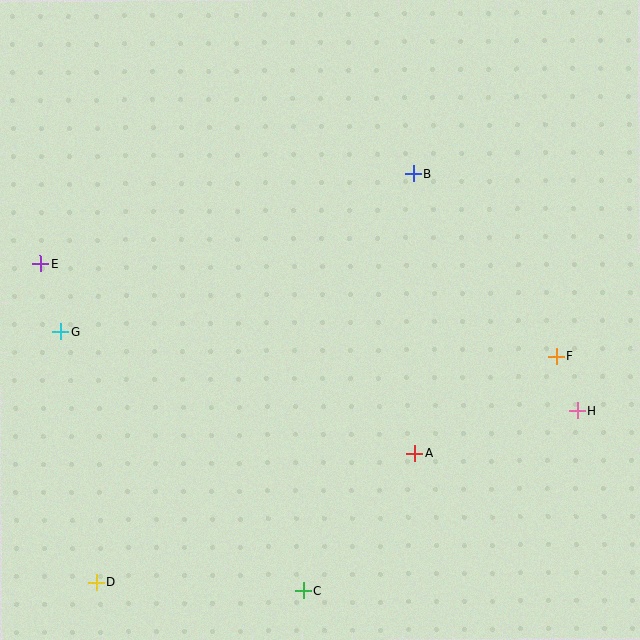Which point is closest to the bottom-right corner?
Point H is closest to the bottom-right corner.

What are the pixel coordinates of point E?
Point E is at (41, 264).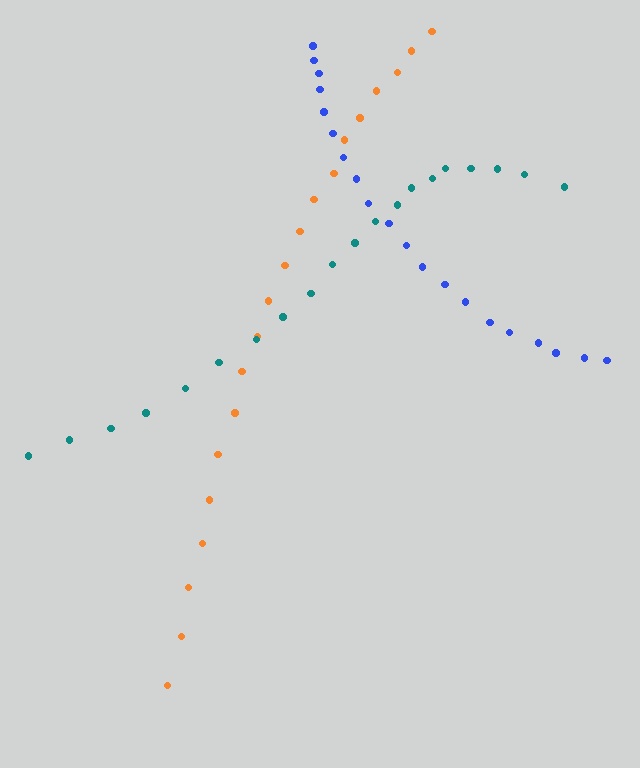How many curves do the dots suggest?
There are 3 distinct paths.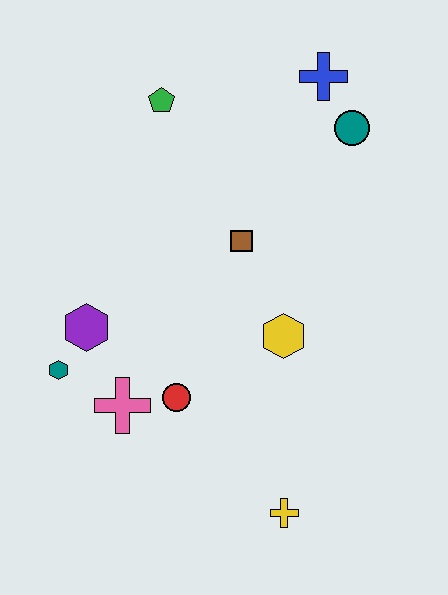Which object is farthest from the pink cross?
The blue cross is farthest from the pink cross.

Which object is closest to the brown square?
The yellow hexagon is closest to the brown square.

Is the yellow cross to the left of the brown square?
No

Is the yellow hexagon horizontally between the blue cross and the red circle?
Yes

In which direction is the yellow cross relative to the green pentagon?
The yellow cross is below the green pentagon.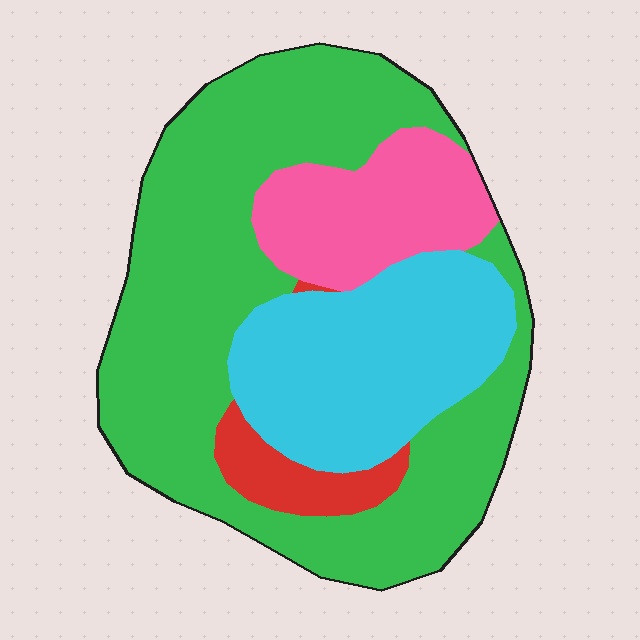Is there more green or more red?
Green.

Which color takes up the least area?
Red, at roughly 5%.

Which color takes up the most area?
Green, at roughly 55%.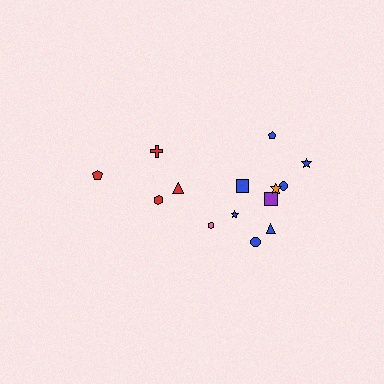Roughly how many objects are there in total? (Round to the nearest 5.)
Roughly 15 objects in total.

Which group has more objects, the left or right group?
The right group.